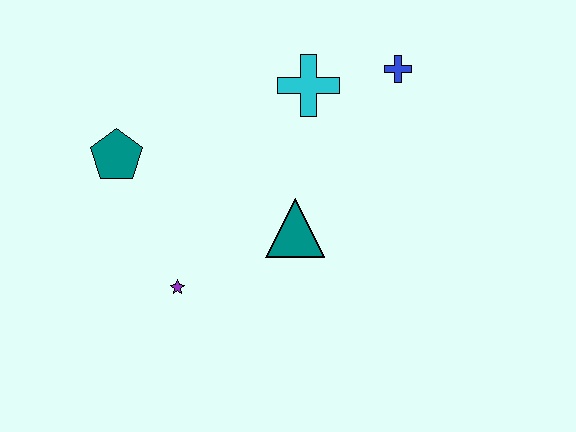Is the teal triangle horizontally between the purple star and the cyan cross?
Yes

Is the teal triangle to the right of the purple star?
Yes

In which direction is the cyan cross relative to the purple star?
The cyan cross is above the purple star.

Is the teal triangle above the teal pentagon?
No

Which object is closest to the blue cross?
The cyan cross is closest to the blue cross.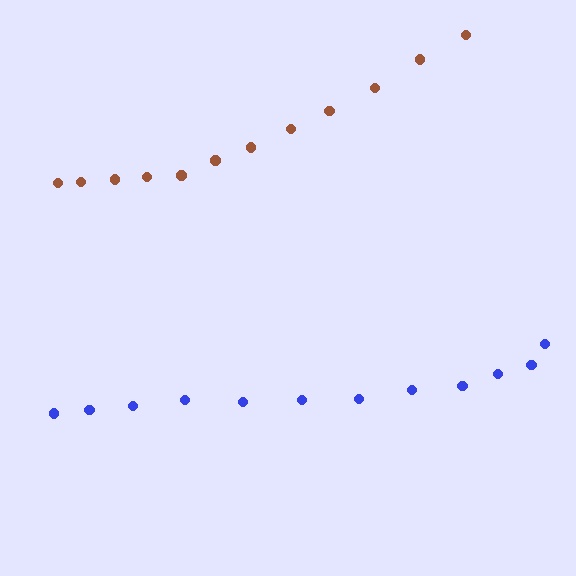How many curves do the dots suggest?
There are 2 distinct paths.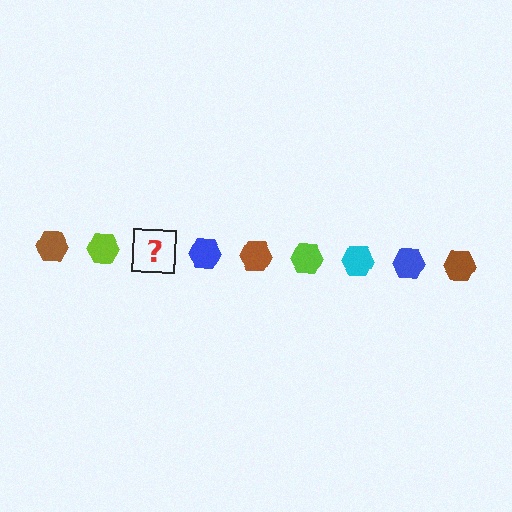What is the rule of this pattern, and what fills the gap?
The rule is that the pattern cycles through brown, lime, cyan, blue hexagons. The gap should be filled with a cyan hexagon.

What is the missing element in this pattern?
The missing element is a cyan hexagon.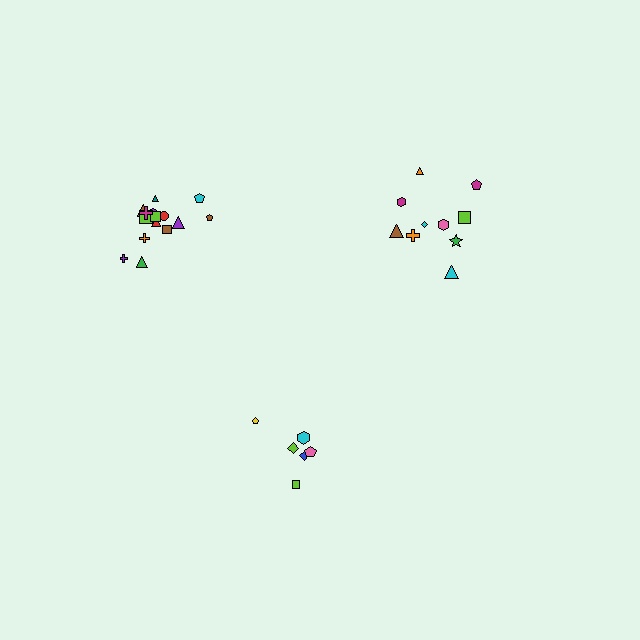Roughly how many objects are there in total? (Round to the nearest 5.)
Roughly 30 objects in total.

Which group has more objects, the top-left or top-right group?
The top-left group.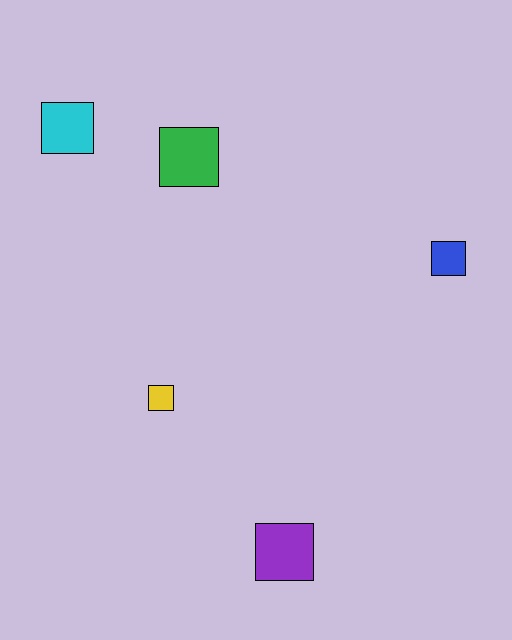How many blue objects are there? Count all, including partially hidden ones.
There is 1 blue object.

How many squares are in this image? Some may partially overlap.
There are 5 squares.